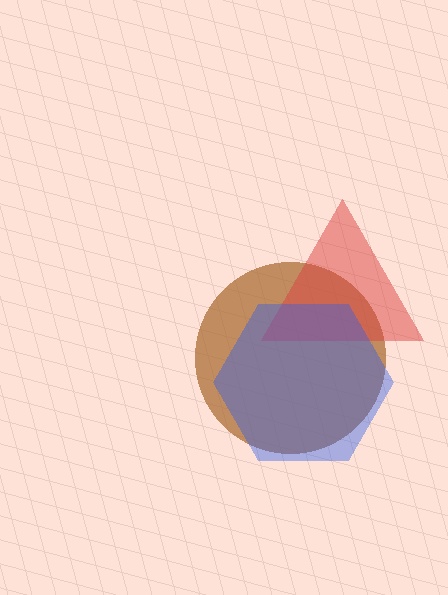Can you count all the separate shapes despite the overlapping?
Yes, there are 3 separate shapes.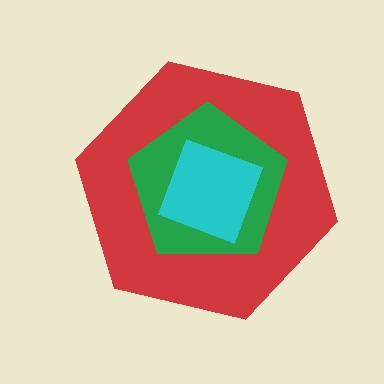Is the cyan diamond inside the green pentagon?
Yes.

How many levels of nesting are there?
3.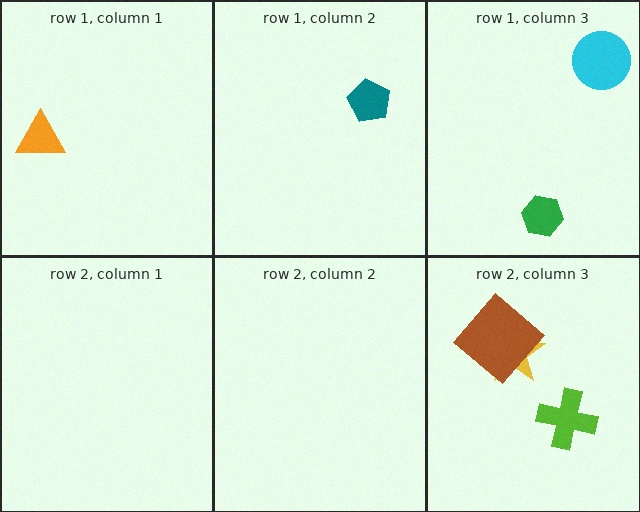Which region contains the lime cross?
The row 2, column 3 region.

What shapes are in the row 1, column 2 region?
The teal pentagon.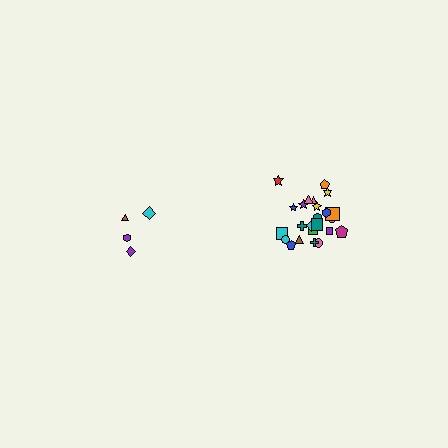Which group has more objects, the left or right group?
The right group.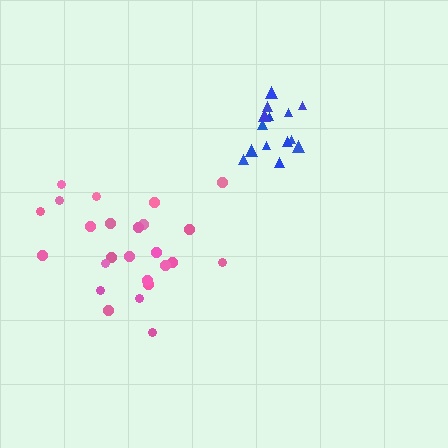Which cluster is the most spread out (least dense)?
Pink.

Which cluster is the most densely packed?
Blue.